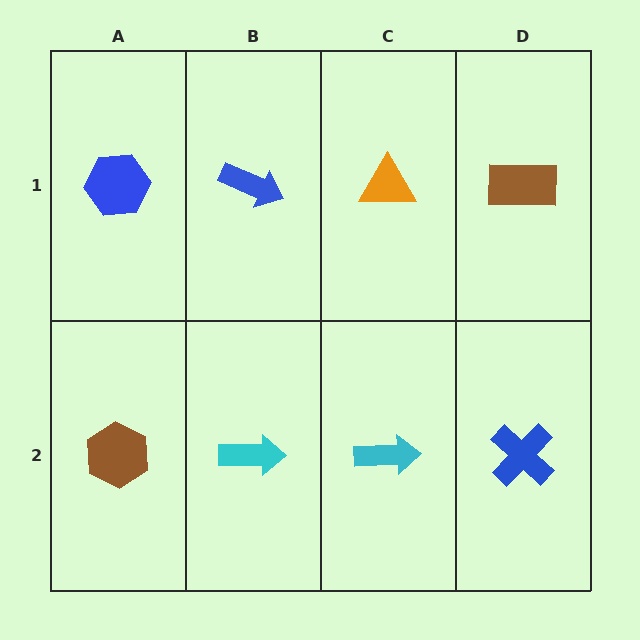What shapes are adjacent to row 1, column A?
A brown hexagon (row 2, column A), a blue arrow (row 1, column B).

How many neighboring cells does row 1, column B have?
3.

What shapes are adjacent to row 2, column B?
A blue arrow (row 1, column B), a brown hexagon (row 2, column A), a cyan arrow (row 2, column C).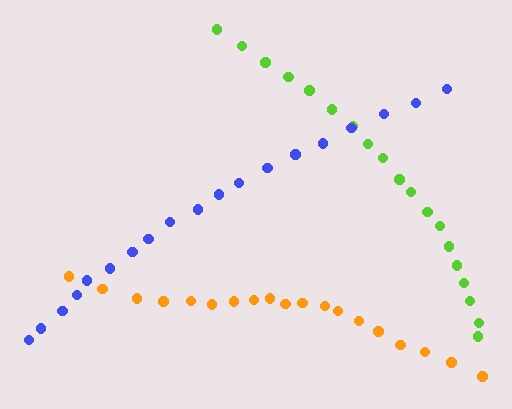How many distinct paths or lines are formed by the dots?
There are 3 distinct paths.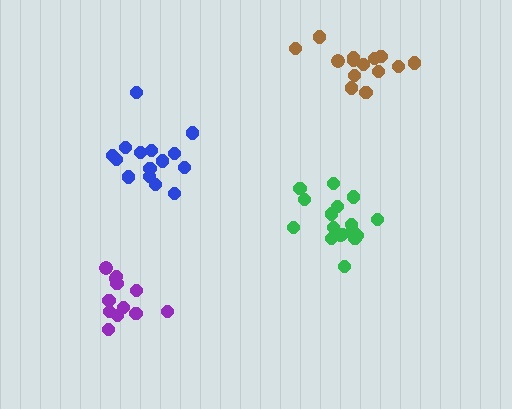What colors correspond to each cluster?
The clusters are colored: blue, purple, green, brown.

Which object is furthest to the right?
The brown cluster is rightmost.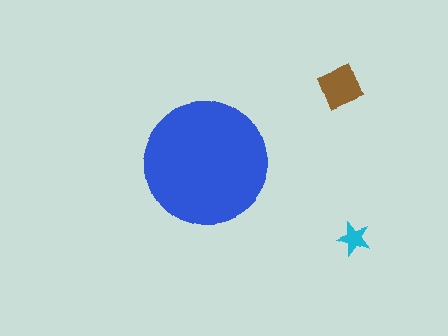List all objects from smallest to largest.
The cyan star, the brown diamond, the blue circle.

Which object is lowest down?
The cyan star is bottommost.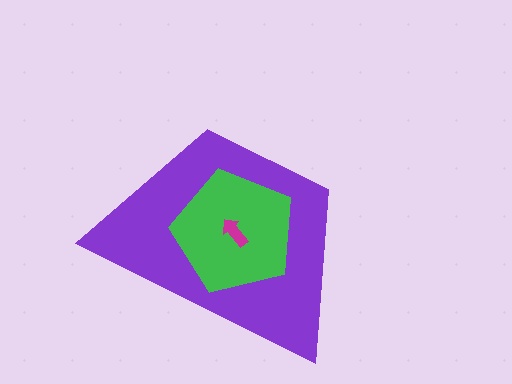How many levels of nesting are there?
3.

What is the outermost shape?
The purple trapezoid.